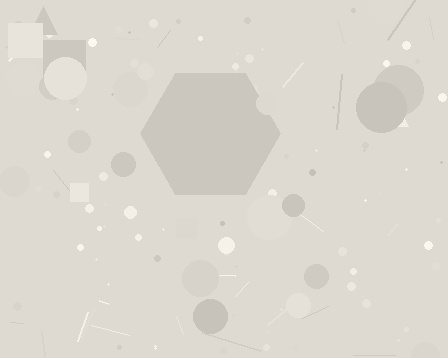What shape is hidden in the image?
A hexagon is hidden in the image.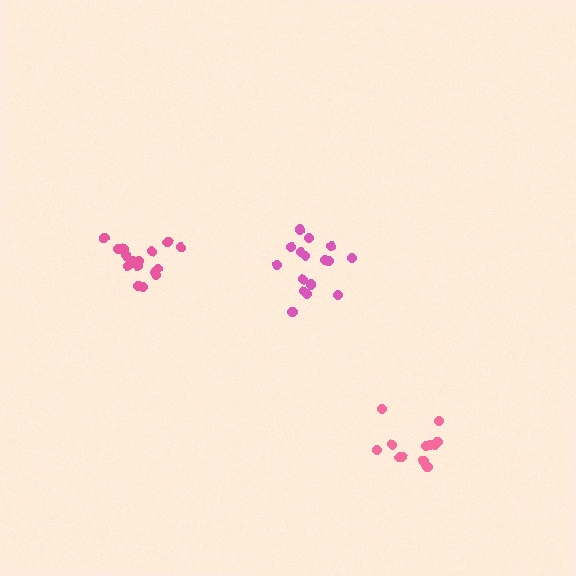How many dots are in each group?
Group 1: 16 dots, Group 2: 16 dots, Group 3: 13 dots (45 total).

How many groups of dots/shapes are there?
There are 3 groups.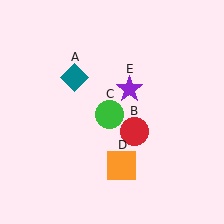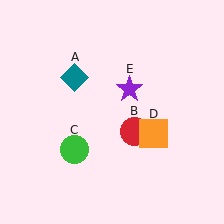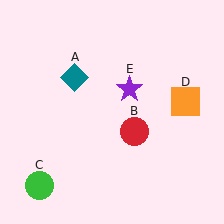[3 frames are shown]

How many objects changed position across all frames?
2 objects changed position: green circle (object C), orange square (object D).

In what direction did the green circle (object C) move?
The green circle (object C) moved down and to the left.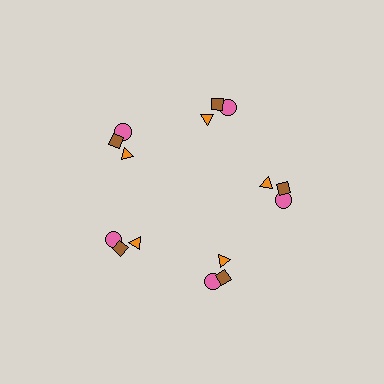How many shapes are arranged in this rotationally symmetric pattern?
There are 15 shapes, arranged in 5 groups of 3.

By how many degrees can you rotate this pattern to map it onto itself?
The pattern maps onto itself every 72 degrees of rotation.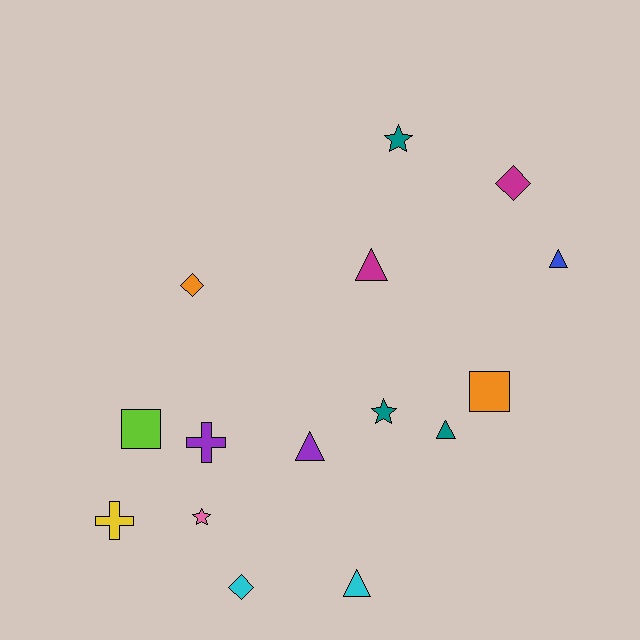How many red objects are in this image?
There are no red objects.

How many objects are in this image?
There are 15 objects.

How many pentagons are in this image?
There are no pentagons.